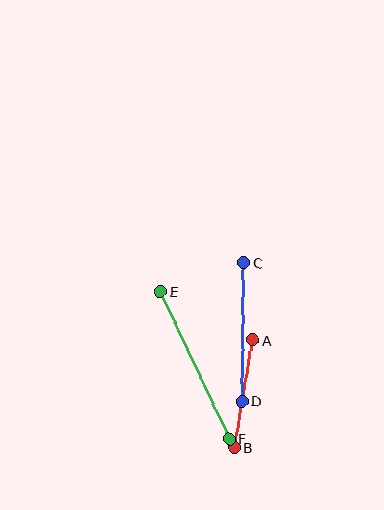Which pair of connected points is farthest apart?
Points E and F are farthest apart.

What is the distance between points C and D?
The distance is approximately 139 pixels.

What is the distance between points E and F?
The distance is approximately 163 pixels.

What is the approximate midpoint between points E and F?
The midpoint is at approximately (195, 365) pixels.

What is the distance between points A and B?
The distance is approximately 109 pixels.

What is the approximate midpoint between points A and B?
The midpoint is at approximately (244, 394) pixels.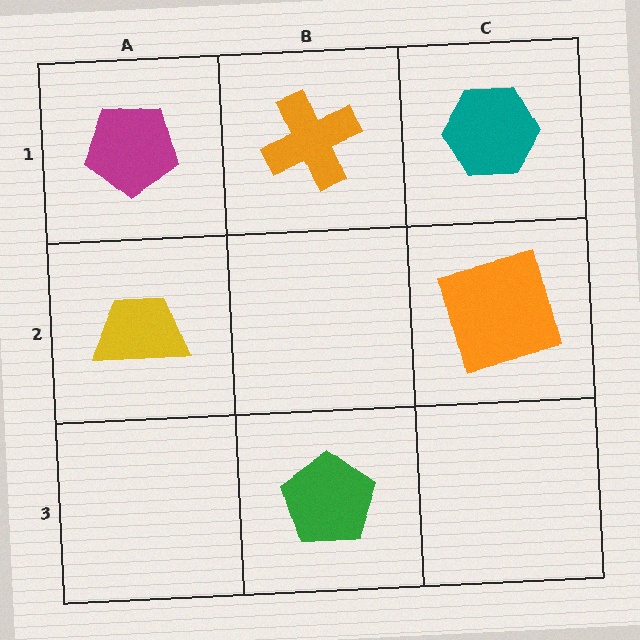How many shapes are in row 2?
2 shapes.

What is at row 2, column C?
An orange square.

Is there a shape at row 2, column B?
No, that cell is empty.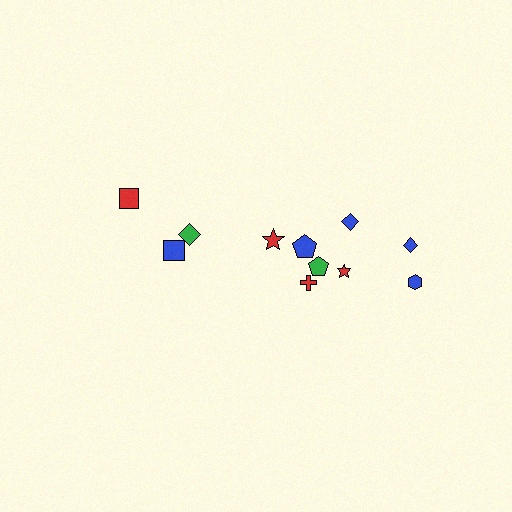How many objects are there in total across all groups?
There are 11 objects.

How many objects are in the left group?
There are 3 objects.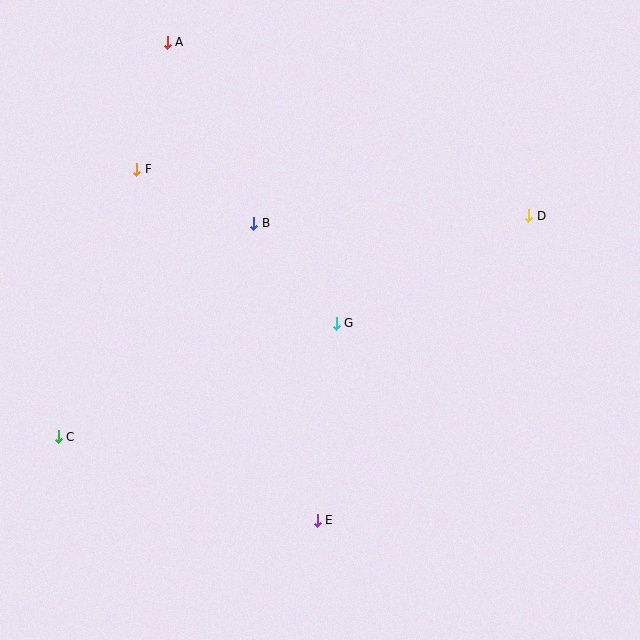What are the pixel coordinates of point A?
Point A is at (167, 42).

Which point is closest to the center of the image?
Point G at (336, 323) is closest to the center.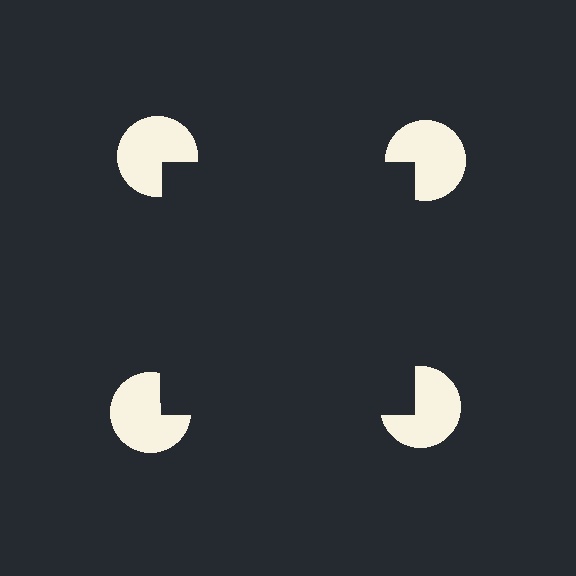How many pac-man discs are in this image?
There are 4 — one at each vertex of the illusory square.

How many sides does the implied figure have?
4 sides.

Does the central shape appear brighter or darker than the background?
It typically appears slightly darker than the background, even though no actual brightness change is drawn.